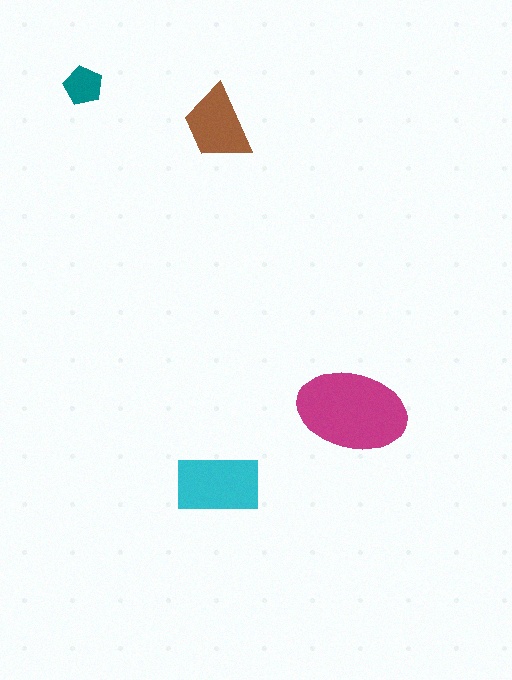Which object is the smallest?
The teal pentagon.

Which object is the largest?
The magenta ellipse.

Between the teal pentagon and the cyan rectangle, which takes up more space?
The cyan rectangle.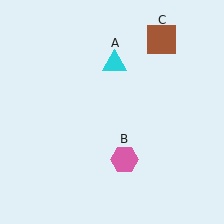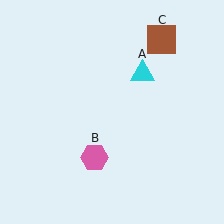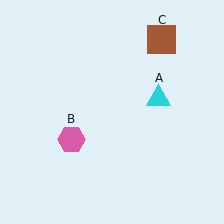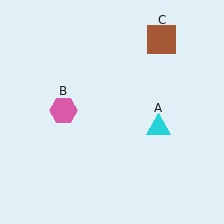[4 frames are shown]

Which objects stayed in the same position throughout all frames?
Brown square (object C) remained stationary.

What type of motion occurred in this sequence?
The cyan triangle (object A), pink hexagon (object B) rotated clockwise around the center of the scene.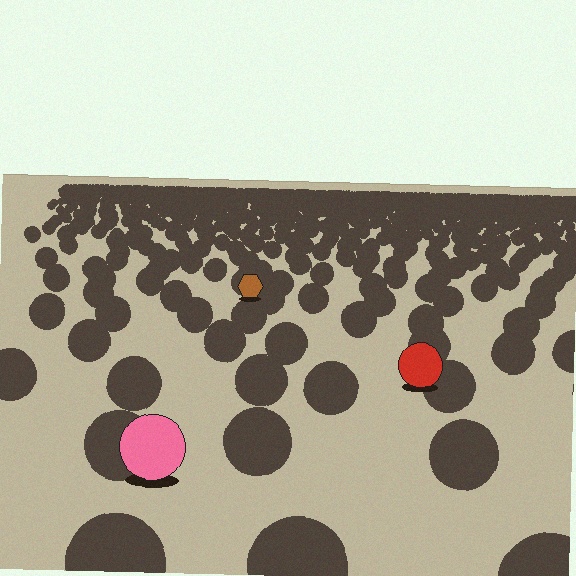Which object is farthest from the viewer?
The brown hexagon is farthest from the viewer. It appears smaller and the ground texture around it is denser.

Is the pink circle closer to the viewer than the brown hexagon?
Yes. The pink circle is closer — you can tell from the texture gradient: the ground texture is coarser near it.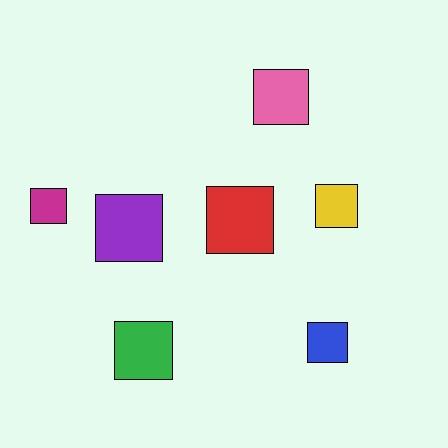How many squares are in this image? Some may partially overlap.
There are 7 squares.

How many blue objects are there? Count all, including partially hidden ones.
There is 1 blue object.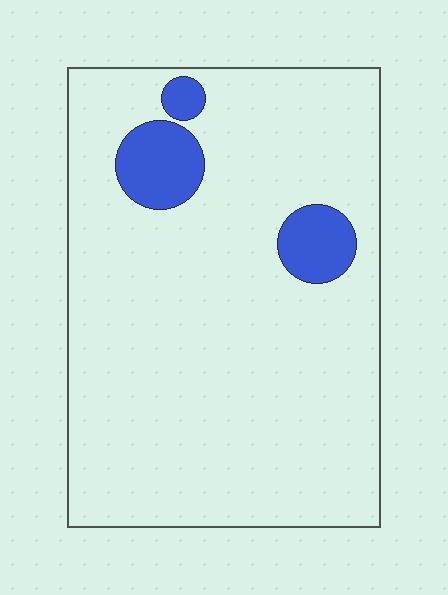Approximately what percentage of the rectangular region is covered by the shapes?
Approximately 10%.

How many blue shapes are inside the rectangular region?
3.